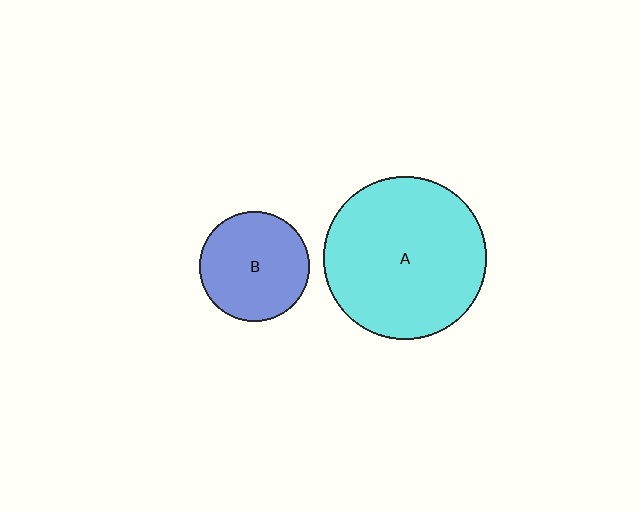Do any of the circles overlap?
No, none of the circles overlap.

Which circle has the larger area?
Circle A (cyan).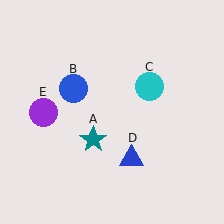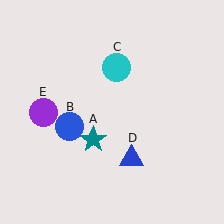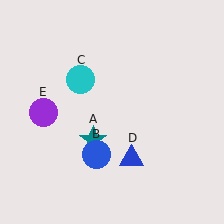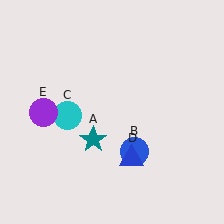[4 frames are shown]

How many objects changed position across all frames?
2 objects changed position: blue circle (object B), cyan circle (object C).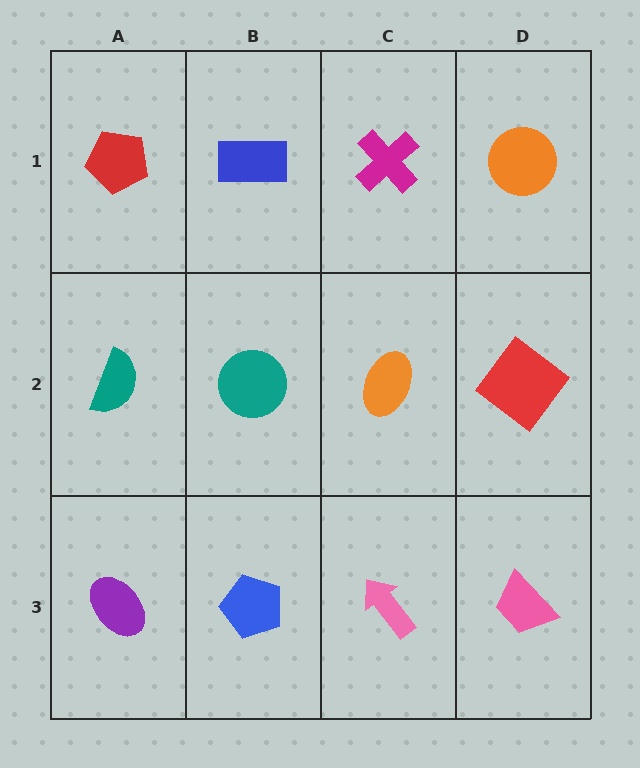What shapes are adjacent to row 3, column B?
A teal circle (row 2, column B), a purple ellipse (row 3, column A), a pink arrow (row 3, column C).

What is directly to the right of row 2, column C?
A red diamond.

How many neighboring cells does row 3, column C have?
3.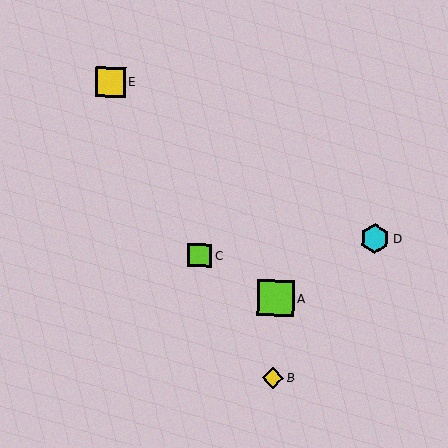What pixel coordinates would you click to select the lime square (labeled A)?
Click at (275, 298) to select the lime square A.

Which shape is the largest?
The lime square (labeled A) is the largest.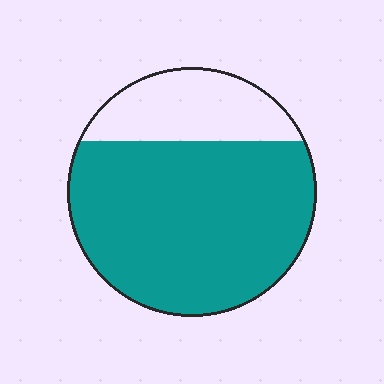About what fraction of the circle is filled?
About three quarters (3/4).